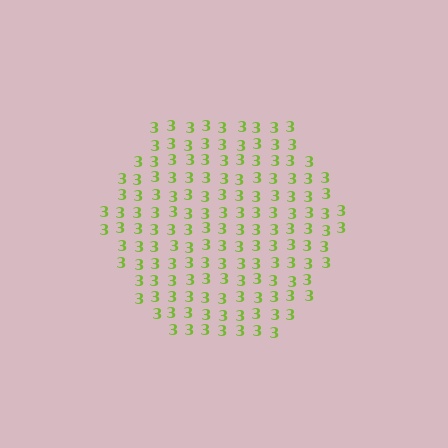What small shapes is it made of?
It is made of small digit 3's.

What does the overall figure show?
The overall figure shows a hexagon.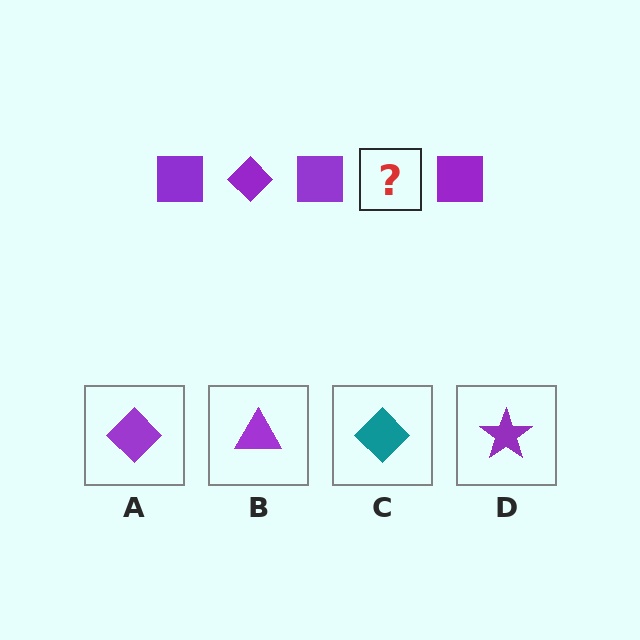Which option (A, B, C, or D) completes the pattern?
A.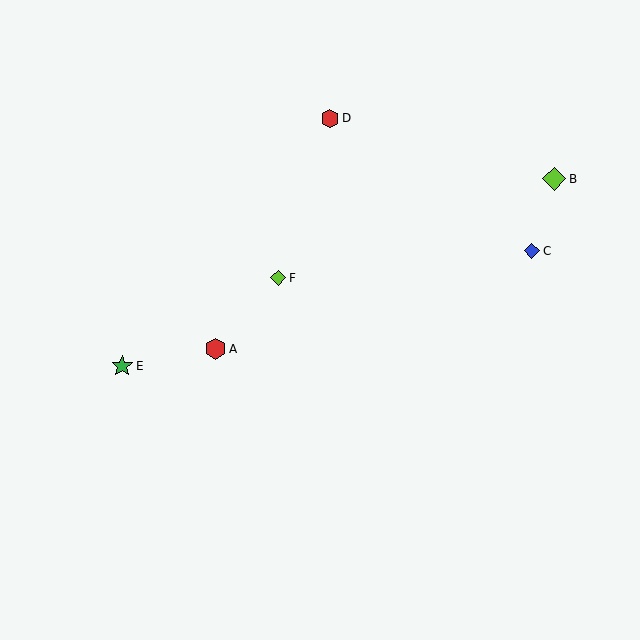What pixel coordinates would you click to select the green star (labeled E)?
Click at (122, 366) to select the green star E.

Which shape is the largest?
The lime diamond (labeled B) is the largest.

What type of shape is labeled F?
Shape F is a lime diamond.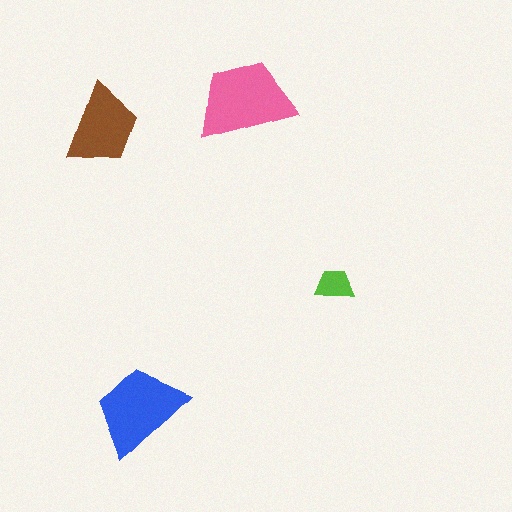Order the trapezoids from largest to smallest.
the pink one, the blue one, the brown one, the lime one.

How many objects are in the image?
There are 4 objects in the image.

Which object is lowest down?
The blue trapezoid is bottommost.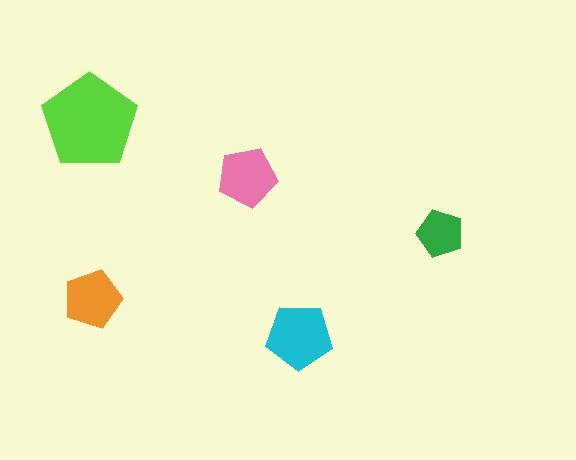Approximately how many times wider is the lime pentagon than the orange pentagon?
About 1.5 times wider.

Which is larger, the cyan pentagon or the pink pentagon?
The cyan one.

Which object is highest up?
The lime pentagon is topmost.